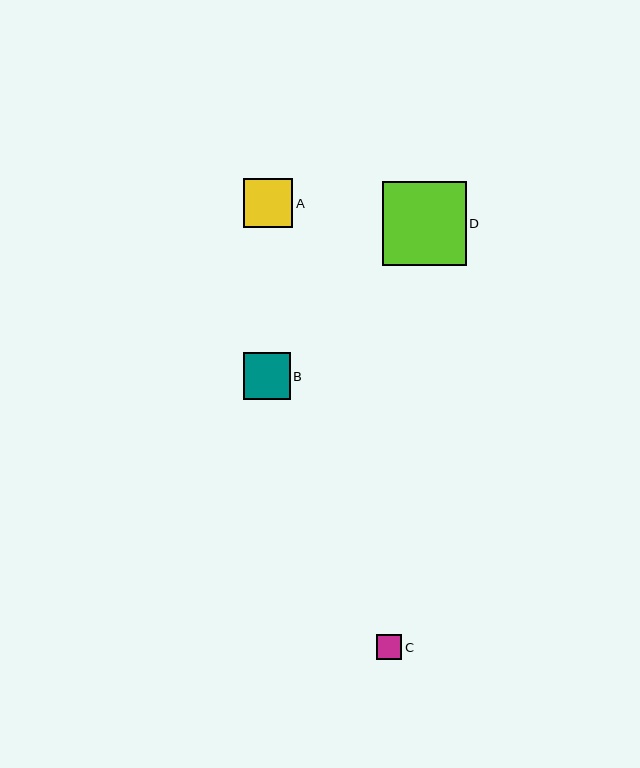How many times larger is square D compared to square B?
Square D is approximately 1.8 times the size of square B.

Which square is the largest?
Square D is the largest with a size of approximately 84 pixels.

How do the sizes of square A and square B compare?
Square A and square B are approximately the same size.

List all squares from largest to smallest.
From largest to smallest: D, A, B, C.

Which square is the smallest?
Square C is the smallest with a size of approximately 25 pixels.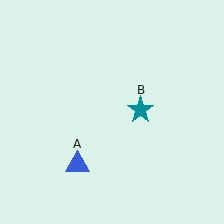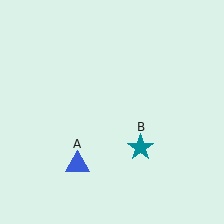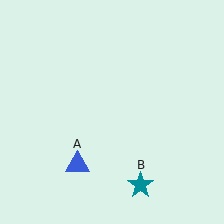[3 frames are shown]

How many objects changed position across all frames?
1 object changed position: teal star (object B).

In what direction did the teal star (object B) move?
The teal star (object B) moved down.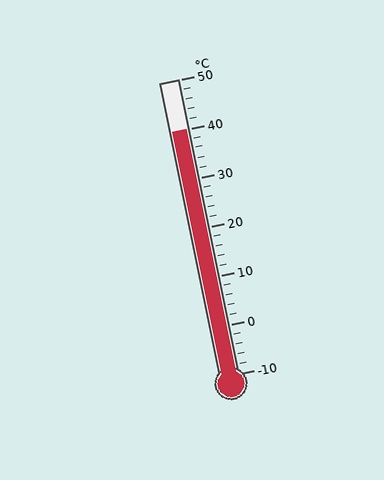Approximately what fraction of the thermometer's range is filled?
The thermometer is filled to approximately 85% of its range.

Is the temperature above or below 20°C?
The temperature is above 20°C.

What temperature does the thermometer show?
The thermometer shows approximately 40°C.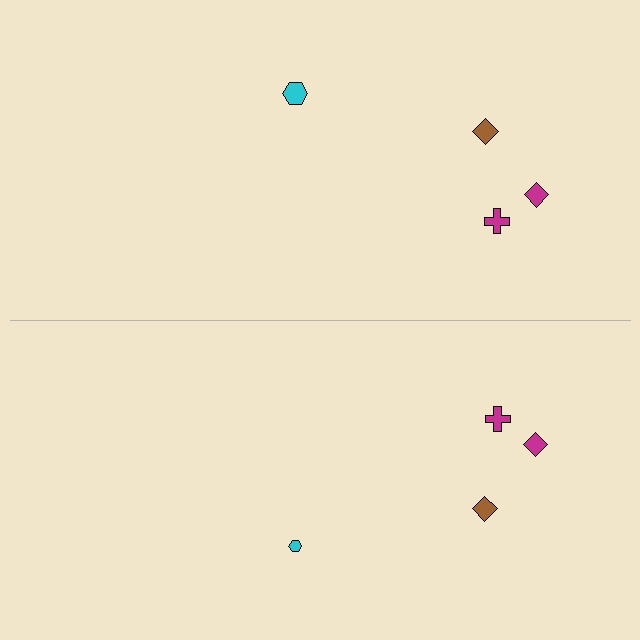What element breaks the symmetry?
The cyan hexagon on the bottom side has a different size than its mirror counterpart.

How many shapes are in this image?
There are 8 shapes in this image.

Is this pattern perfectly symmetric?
No, the pattern is not perfectly symmetric. The cyan hexagon on the bottom side has a different size than its mirror counterpart.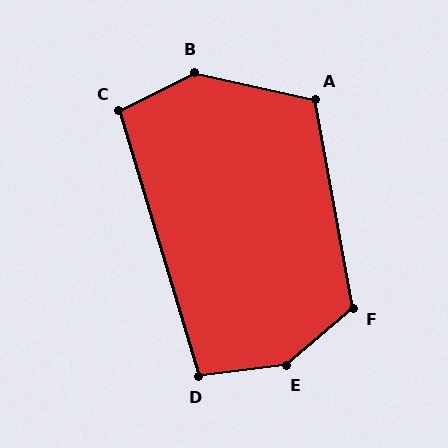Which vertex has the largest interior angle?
E, at approximately 147 degrees.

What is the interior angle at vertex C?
Approximately 100 degrees (obtuse).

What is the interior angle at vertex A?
Approximately 113 degrees (obtuse).